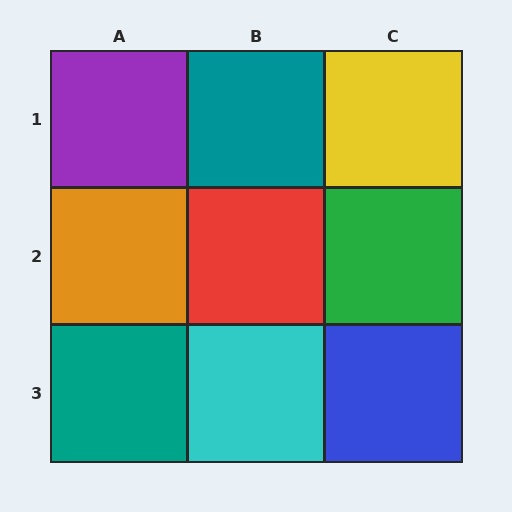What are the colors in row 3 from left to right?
Teal, cyan, blue.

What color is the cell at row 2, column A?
Orange.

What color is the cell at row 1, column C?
Yellow.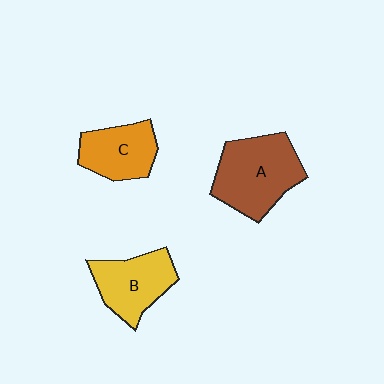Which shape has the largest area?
Shape A (brown).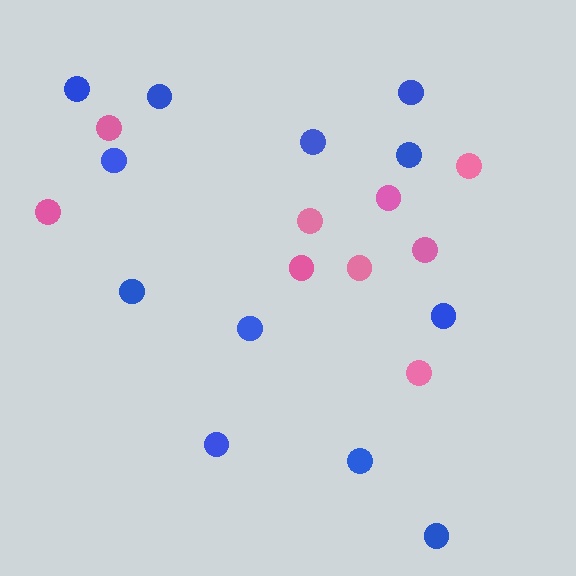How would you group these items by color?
There are 2 groups: one group of pink circles (9) and one group of blue circles (12).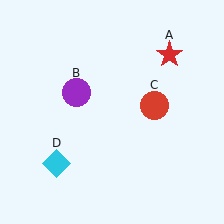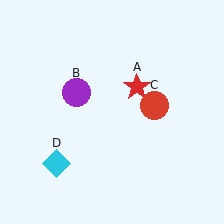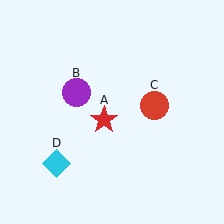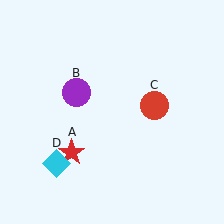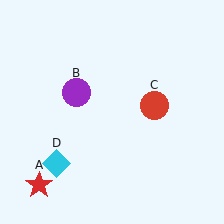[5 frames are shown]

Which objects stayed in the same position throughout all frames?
Purple circle (object B) and red circle (object C) and cyan diamond (object D) remained stationary.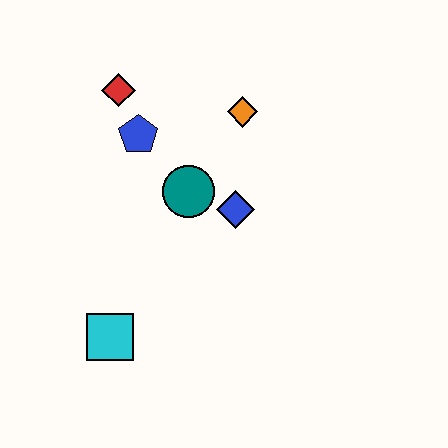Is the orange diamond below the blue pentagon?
No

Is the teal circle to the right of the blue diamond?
No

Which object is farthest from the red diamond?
The cyan square is farthest from the red diamond.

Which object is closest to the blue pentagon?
The red diamond is closest to the blue pentagon.